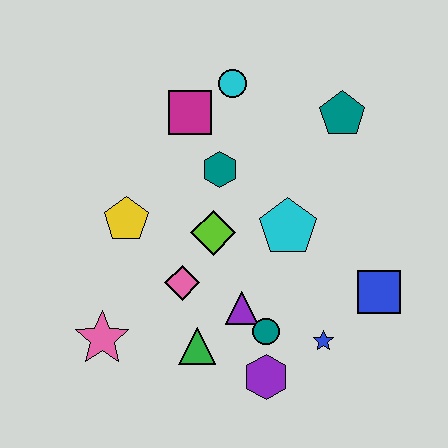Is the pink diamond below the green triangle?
No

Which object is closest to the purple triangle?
The teal circle is closest to the purple triangle.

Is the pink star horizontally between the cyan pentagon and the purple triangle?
No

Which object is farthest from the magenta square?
The purple hexagon is farthest from the magenta square.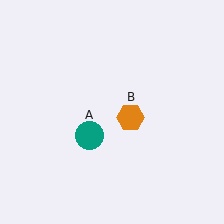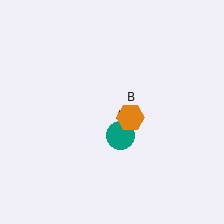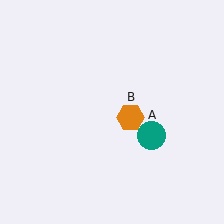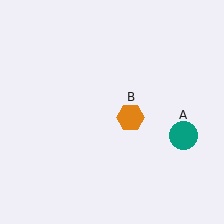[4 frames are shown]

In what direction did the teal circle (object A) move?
The teal circle (object A) moved right.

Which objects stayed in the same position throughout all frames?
Orange hexagon (object B) remained stationary.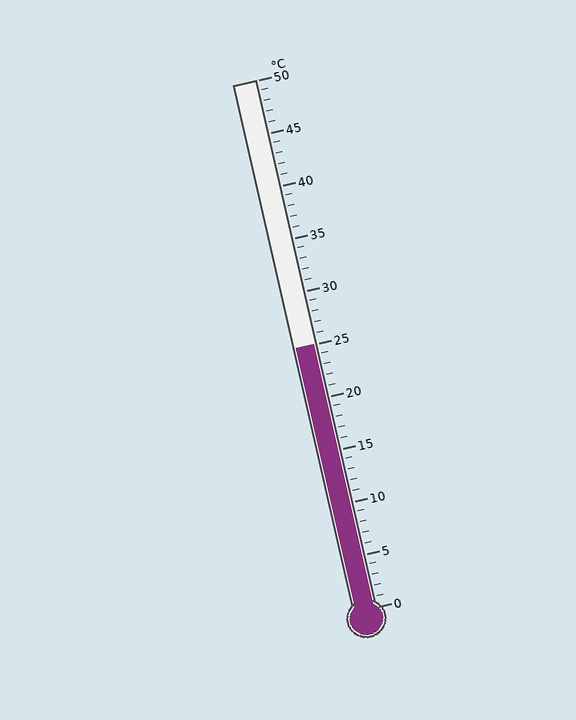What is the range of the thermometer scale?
The thermometer scale ranges from 0°C to 50°C.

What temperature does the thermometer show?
The thermometer shows approximately 25°C.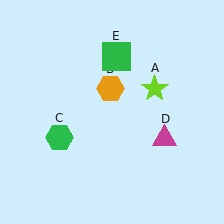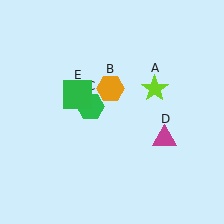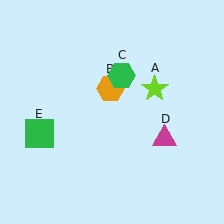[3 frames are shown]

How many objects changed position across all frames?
2 objects changed position: green hexagon (object C), green square (object E).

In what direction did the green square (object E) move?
The green square (object E) moved down and to the left.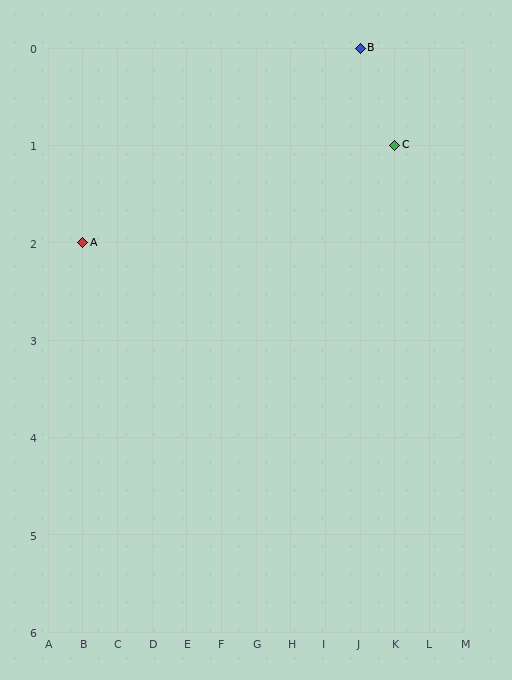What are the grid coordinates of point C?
Point C is at grid coordinates (K, 1).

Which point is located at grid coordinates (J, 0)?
Point B is at (J, 0).